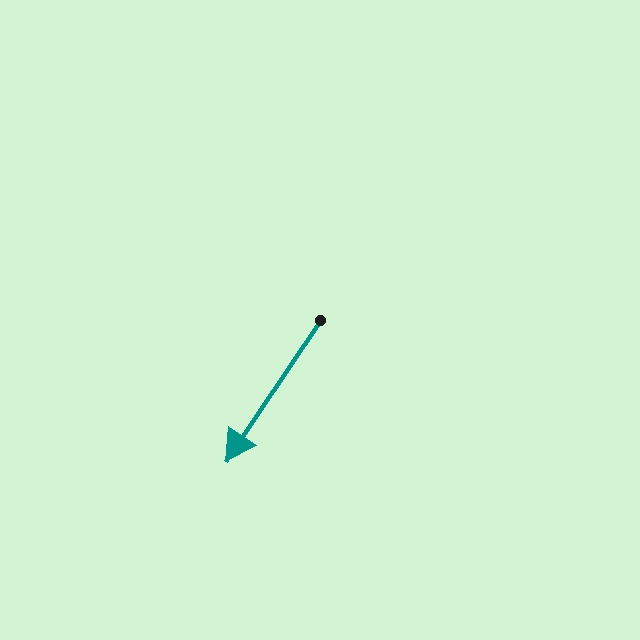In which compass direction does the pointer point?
Southwest.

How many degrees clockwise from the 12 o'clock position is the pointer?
Approximately 214 degrees.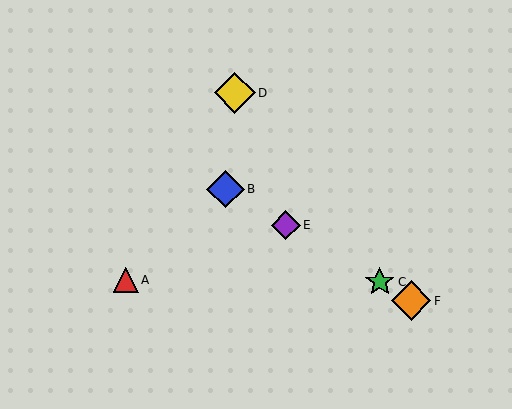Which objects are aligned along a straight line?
Objects B, C, E, F are aligned along a straight line.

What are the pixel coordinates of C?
Object C is at (380, 282).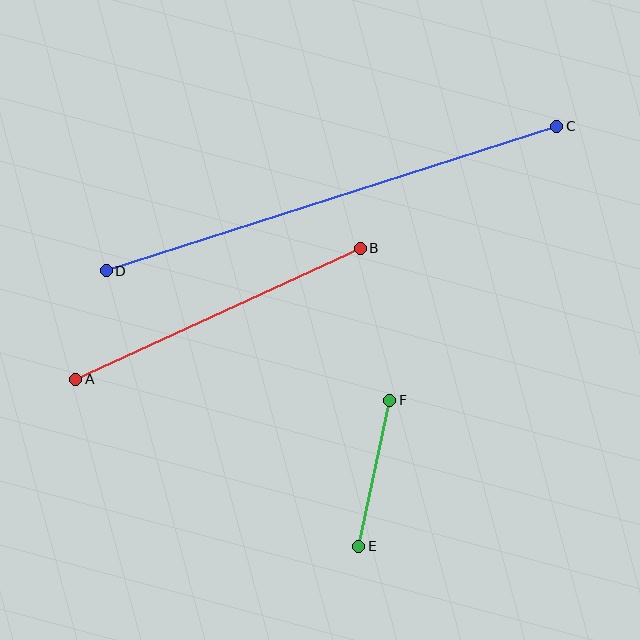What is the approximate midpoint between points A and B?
The midpoint is at approximately (218, 314) pixels.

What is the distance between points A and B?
The distance is approximately 313 pixels.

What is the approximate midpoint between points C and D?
The midpoint is at approximately (331, 198) pixels.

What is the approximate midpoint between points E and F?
The midpoint is at approximately (374, 473) pixels.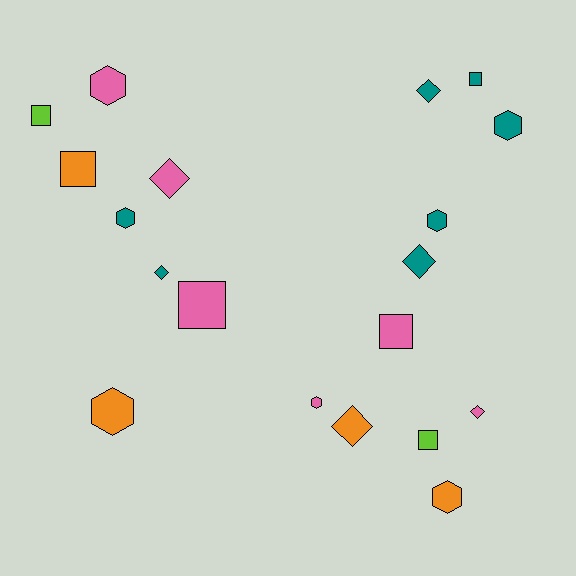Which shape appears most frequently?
Hexagon, with 7 objects.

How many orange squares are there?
There is 1 orange square.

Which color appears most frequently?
Teal, with 7 objects.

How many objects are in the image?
There are 19 objects.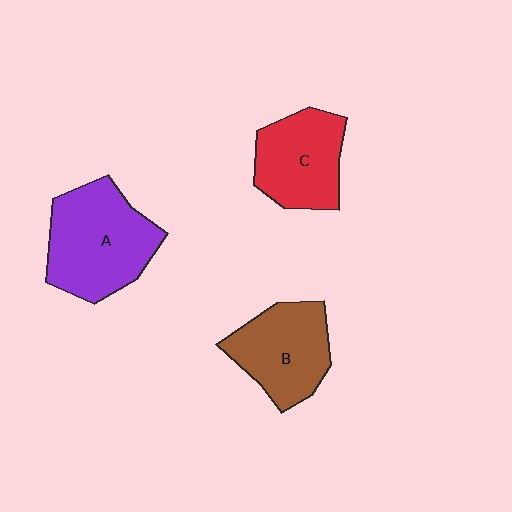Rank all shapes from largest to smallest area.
From largest to smallest: A (purple), B (brown), C (red).